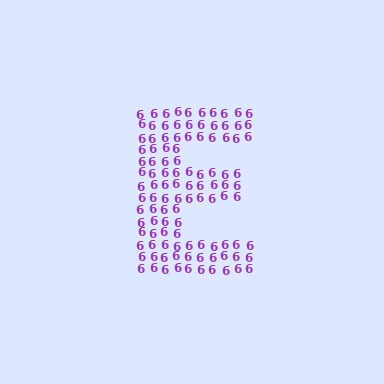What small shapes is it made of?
It is made of small digit 6's.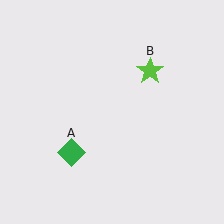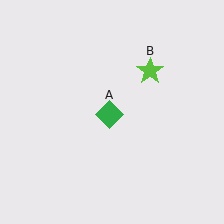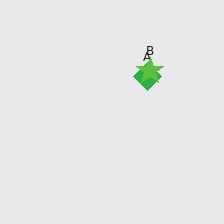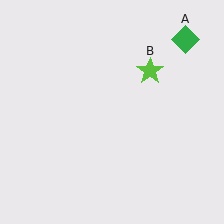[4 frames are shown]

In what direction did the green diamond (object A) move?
The green diamond (object A) moved up and to the right.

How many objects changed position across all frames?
1 object changed position: green diamond (object A).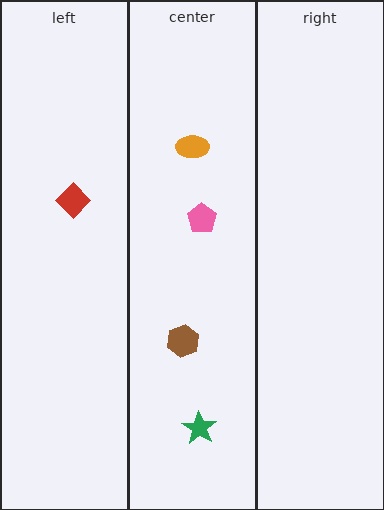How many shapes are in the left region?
1.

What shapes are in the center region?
The pink pentagon, the green star, the brown hexagon, the orange ellipse.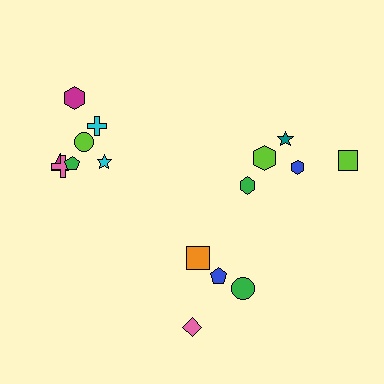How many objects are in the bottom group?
There are 4 objects.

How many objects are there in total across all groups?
There are 16 objects.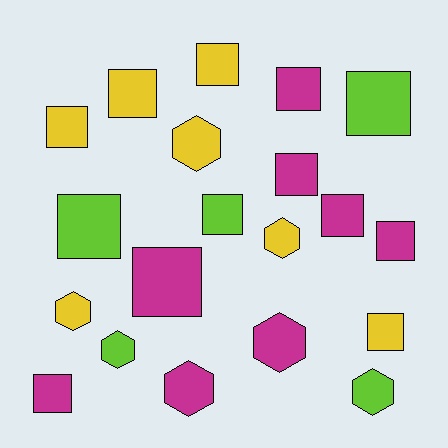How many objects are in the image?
There are 20 objects.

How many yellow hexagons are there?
There are 3 yellow hexagons.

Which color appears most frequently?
Magenta, with 8 objects.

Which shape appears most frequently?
Square, with 13 objects.